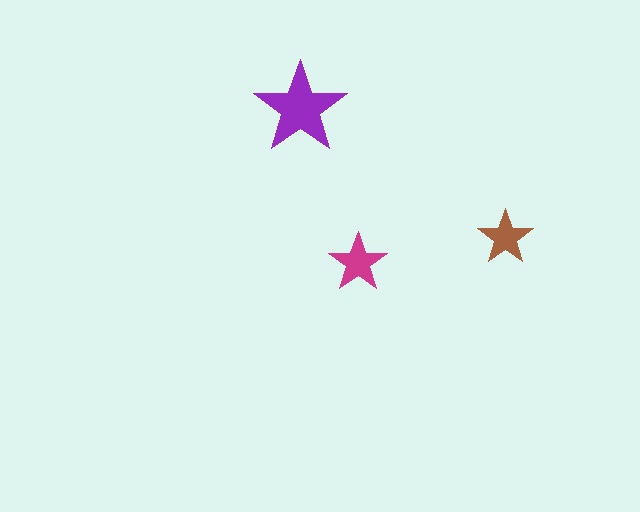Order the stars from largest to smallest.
the purple one, the magenta one, the brown one.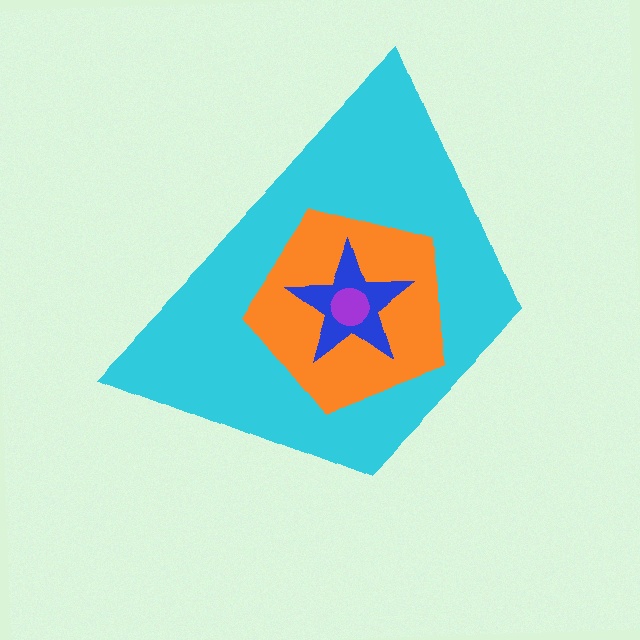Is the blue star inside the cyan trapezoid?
Yes.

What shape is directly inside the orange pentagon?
The blue star.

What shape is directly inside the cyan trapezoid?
The orange pentagon.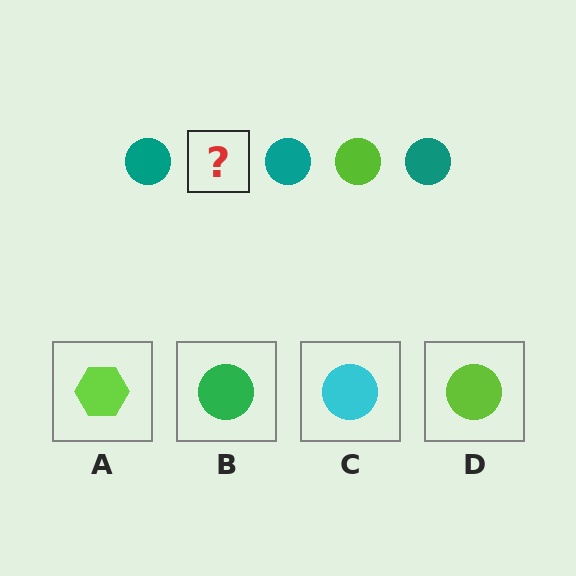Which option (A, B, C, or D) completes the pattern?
D.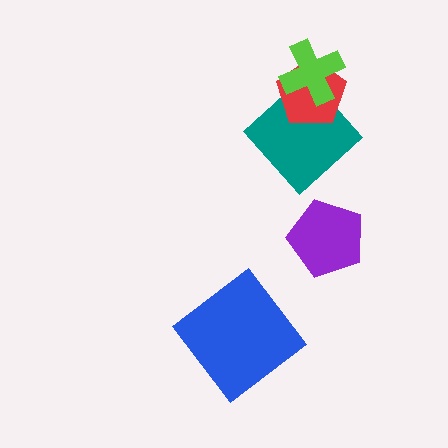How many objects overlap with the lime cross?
2 objects overlap with the lime cross.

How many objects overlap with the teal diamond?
2 objects overlap with the teal diamond.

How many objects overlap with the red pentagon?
2 objects overlap with the red pentagon.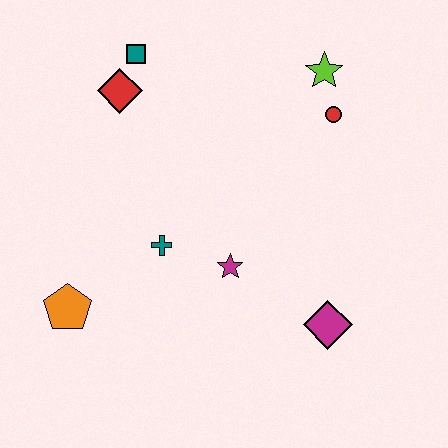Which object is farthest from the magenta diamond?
The teal square is farthest from the magenta diamond.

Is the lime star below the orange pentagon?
No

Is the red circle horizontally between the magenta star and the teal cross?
No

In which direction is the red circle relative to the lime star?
The red circle is below the lime star.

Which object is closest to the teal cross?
The magenta star is closest to the teal cross.